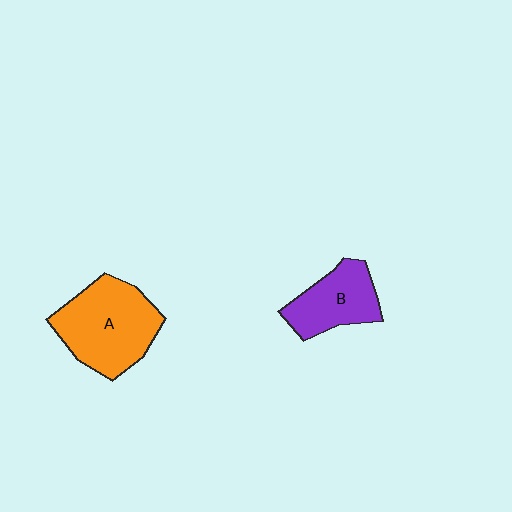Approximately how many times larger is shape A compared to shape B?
Approximately 1.5 times.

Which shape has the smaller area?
Shape B (purple).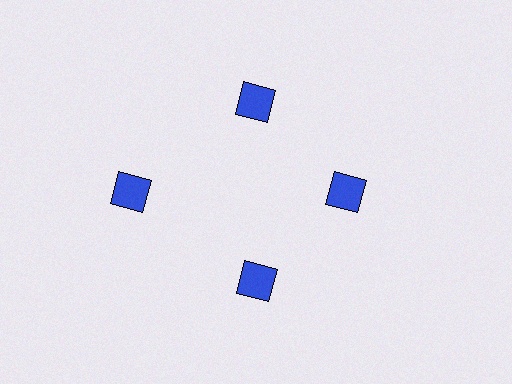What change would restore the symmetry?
The symmetry would be restored by moving it inward, back onto the ring so that all 4 diamonds sit at equal angles and equal distance from the center.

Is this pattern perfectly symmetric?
No. The 4 blue diamonds are arranged in a ring, but one element near the 9 o'clock position is pushed outward from the center, breaking the 4-fold rotational symmetry.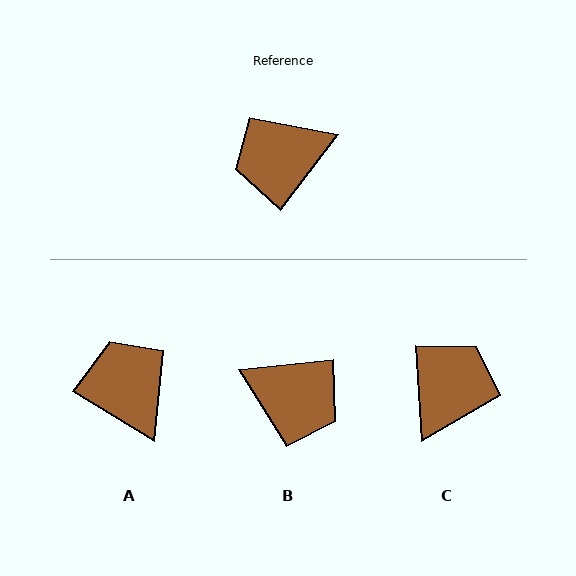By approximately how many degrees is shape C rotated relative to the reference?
Approximately 139 degrees clockwise.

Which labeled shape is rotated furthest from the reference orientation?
C, about 139 degrees away.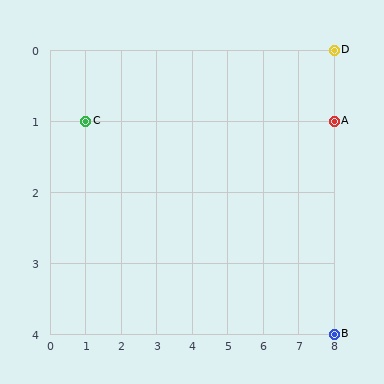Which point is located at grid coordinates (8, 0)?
Point D is at (8, 0).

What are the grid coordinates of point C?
Point C is at grid coordinates (1, 1).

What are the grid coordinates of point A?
Point A is at grid coordinates (8, 1).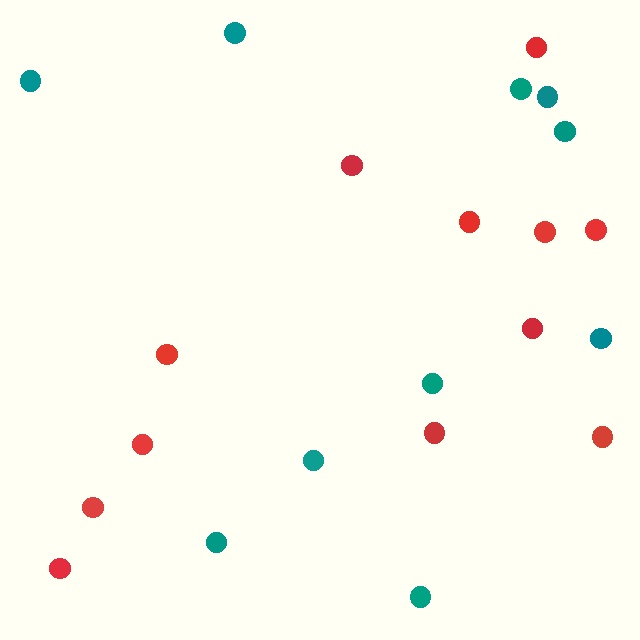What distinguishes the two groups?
There are 2 groups: one group of teal circles (10) and one group of red circles (12).